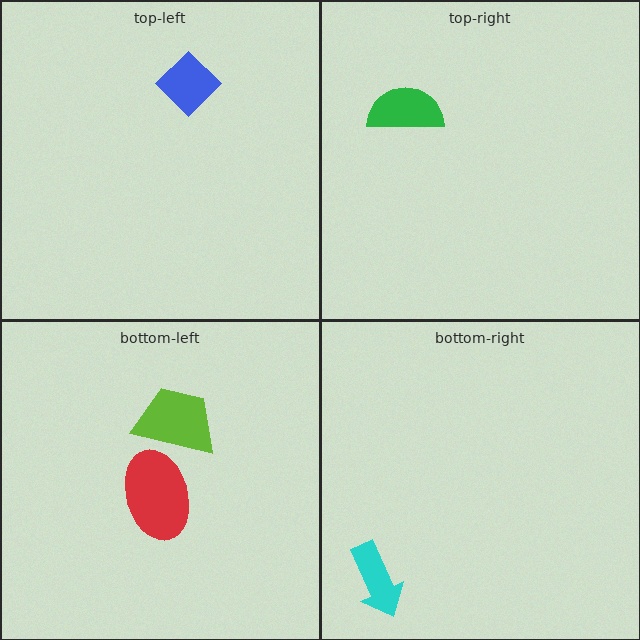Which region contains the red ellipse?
The bottom-left region.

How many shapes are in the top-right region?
1.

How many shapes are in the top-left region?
1.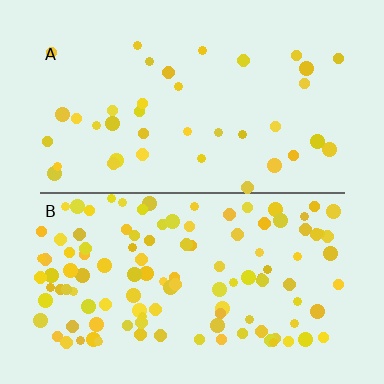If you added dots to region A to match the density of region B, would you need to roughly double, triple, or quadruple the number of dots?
Approximately triple.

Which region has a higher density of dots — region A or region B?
B (the bottom).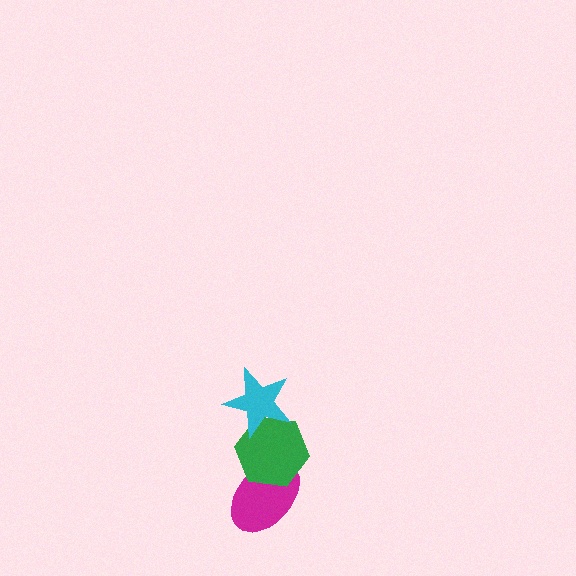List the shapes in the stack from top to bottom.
From top to bottom: the cyan star, the green hexagon, the magenta ellipse.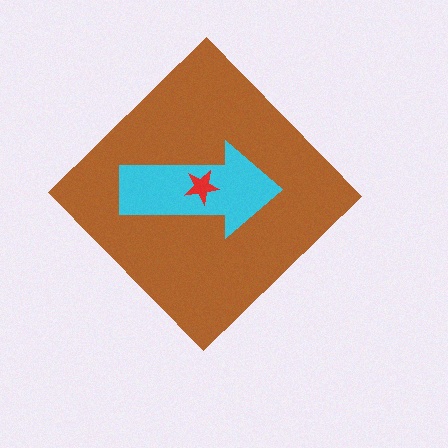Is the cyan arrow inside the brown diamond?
Yes.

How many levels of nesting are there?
3.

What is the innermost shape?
The red star.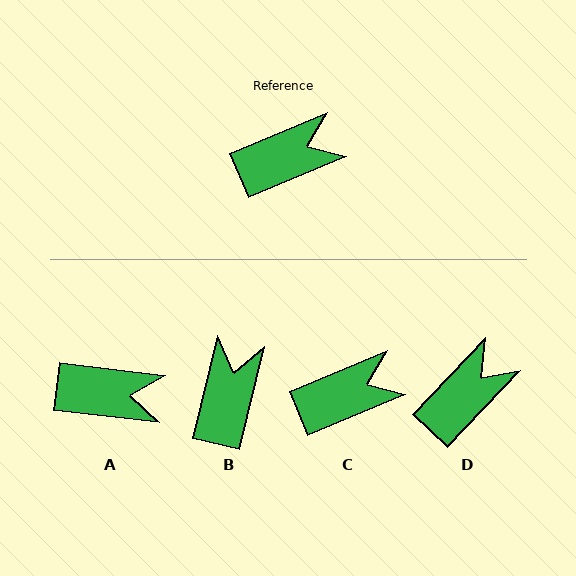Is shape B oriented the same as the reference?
No, it is off by about 54 degrees.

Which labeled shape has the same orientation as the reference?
C.